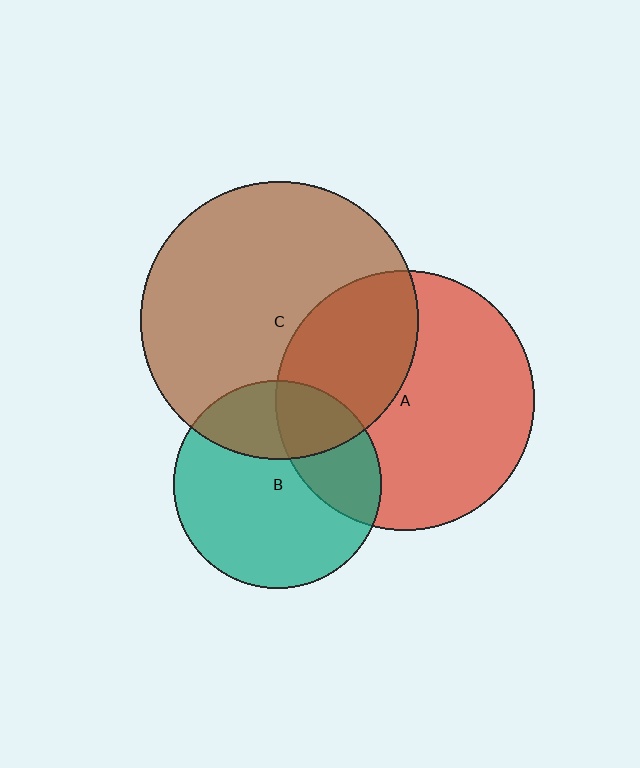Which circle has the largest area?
Circle C (brown).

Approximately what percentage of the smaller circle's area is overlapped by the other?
Approximately 35%.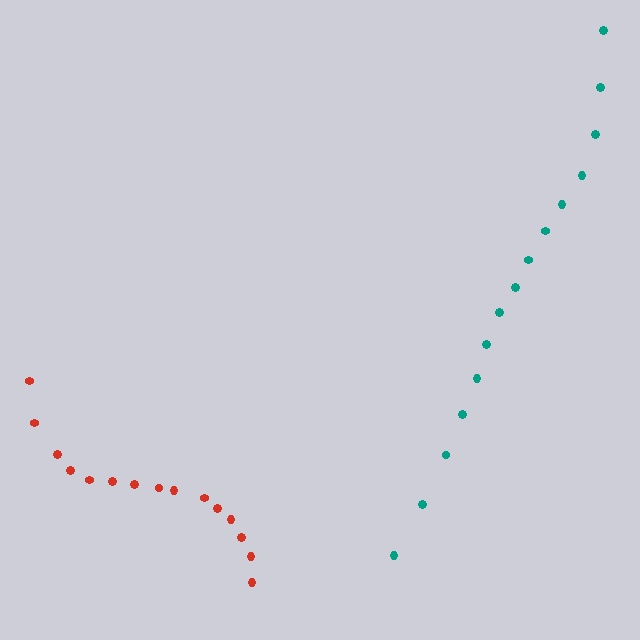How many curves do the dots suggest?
There are 2 distinct paths.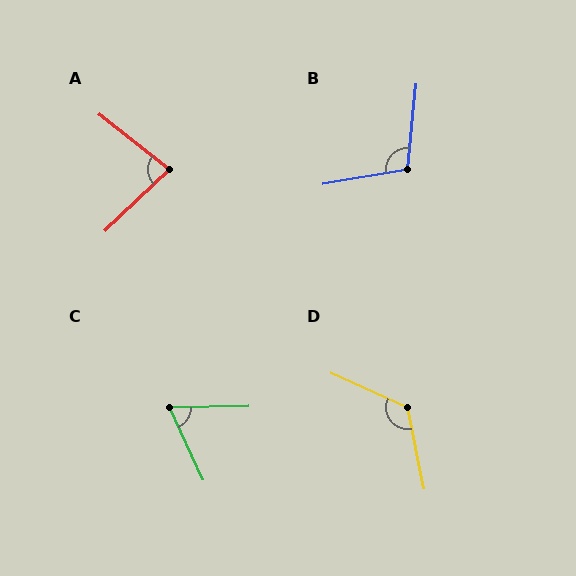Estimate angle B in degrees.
Approximately 105 degrees.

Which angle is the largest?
D, at approximately 125 degrees.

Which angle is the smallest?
C, at approximately 66 degrees.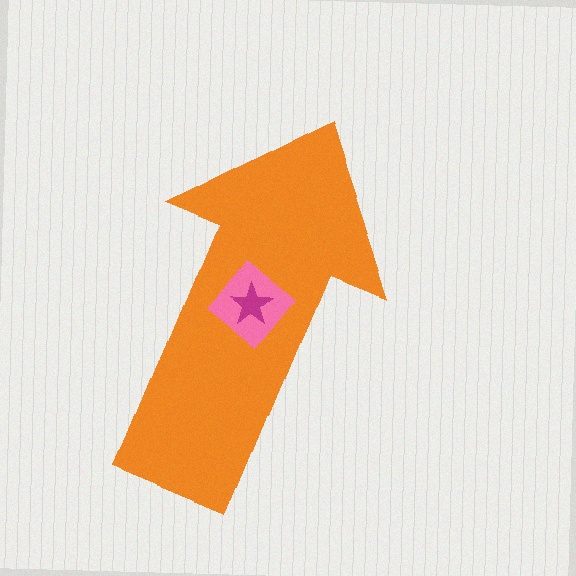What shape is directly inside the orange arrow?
The pink diamond.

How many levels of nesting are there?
3.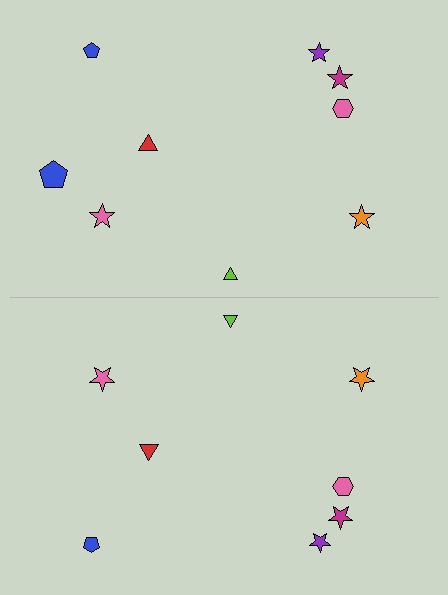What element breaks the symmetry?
A blue pentagon is missing from the bottom side.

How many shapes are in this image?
There are 17 shapes in this image.